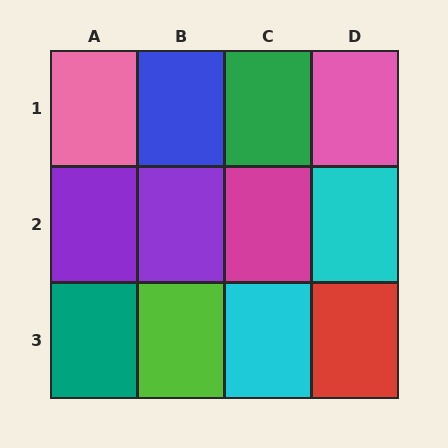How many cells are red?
1 cell is red.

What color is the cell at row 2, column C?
Magenta.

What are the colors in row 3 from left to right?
Teal, lime, cyan, red.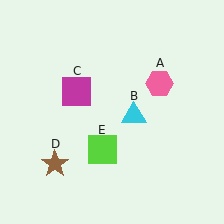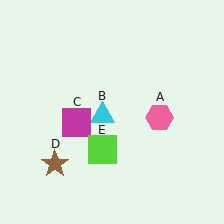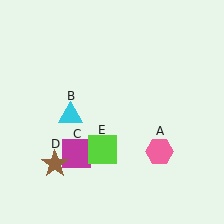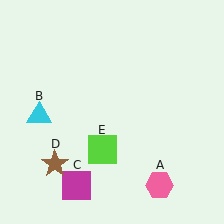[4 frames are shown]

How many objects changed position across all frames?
3 objects changed position: pink hexagon (object A), cyan triangle (object B), magenta square (object C).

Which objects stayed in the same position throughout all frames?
Brown star (object D) and lime square (object E) remained stationary.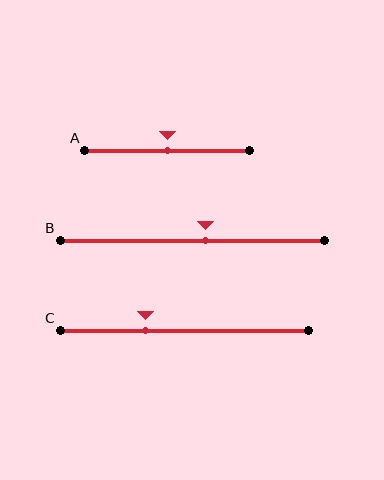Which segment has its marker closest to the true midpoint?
Segment A has its marker closest to the true midpoint.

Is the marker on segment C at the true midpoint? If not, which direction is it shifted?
No, the marker on segment C is shifted to the left by about 15% of the segment length.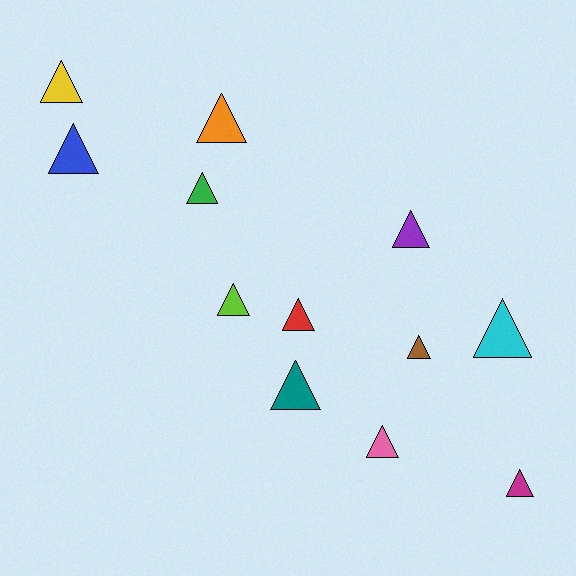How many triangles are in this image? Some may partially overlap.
There are 12 triangles.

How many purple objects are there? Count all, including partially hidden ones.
There is 1 purple object.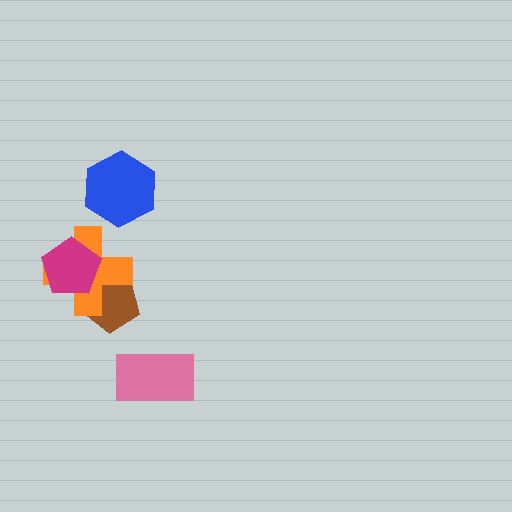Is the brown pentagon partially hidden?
Yes, it is partially covered by another shape.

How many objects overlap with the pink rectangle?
0 objects overlap with the pink rectangle.